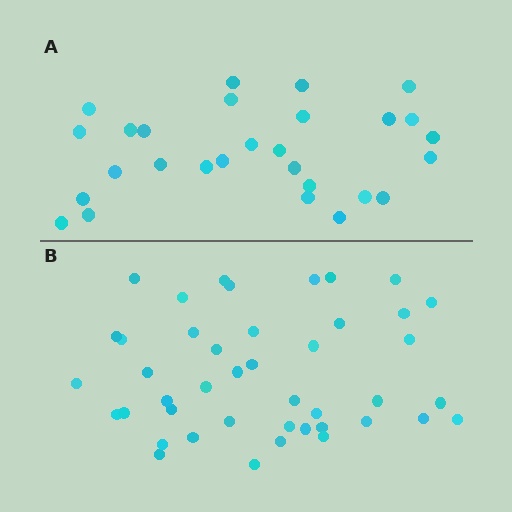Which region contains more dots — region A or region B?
Region B (the bottom region) has more dots.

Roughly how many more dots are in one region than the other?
Region B has approximately 15 more dots than region A.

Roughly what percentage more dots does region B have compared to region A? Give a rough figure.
About 55% more.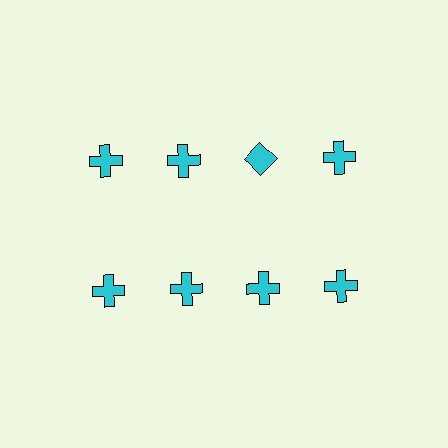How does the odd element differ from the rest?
It has a different shape: diamond instead of cross.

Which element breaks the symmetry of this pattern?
The cyan diamond in the top row, center column breaks the symmetry. All other shapes are cyan crosses.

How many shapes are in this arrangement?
There are 8 shapes arranged in a grid pattern.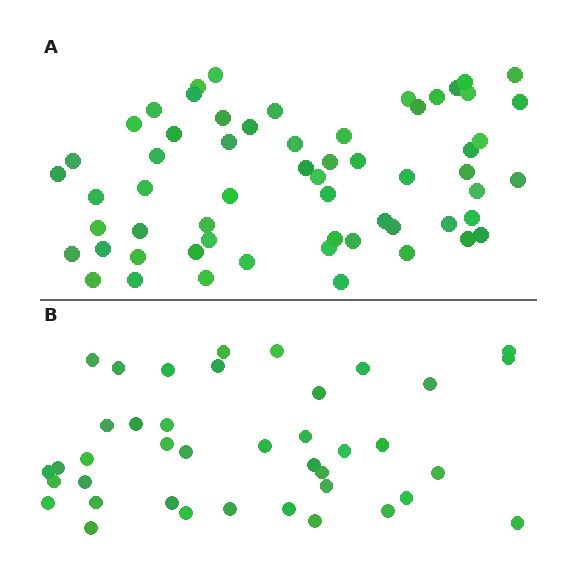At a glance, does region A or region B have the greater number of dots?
Region A (the top region) has more dots.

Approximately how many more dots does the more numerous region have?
Region A has approximately 20 more dots than region B.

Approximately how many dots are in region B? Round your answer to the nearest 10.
About 40 dots.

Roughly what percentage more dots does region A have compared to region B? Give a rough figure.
About 50% more.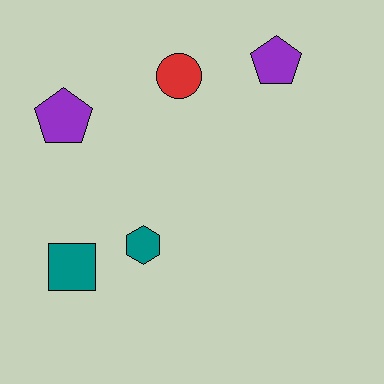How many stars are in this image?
There are no stars.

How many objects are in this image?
There are 5 objects.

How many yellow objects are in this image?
There are no yellow objects.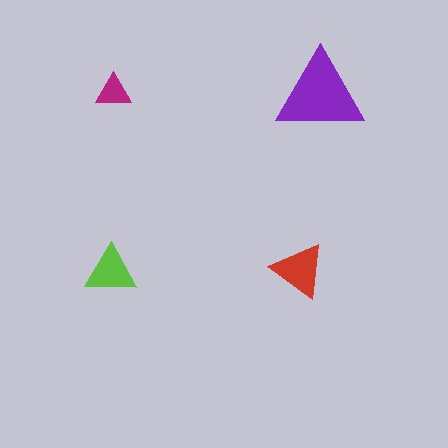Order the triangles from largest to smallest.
the purple one, the red one, the lime one, the magenta one.